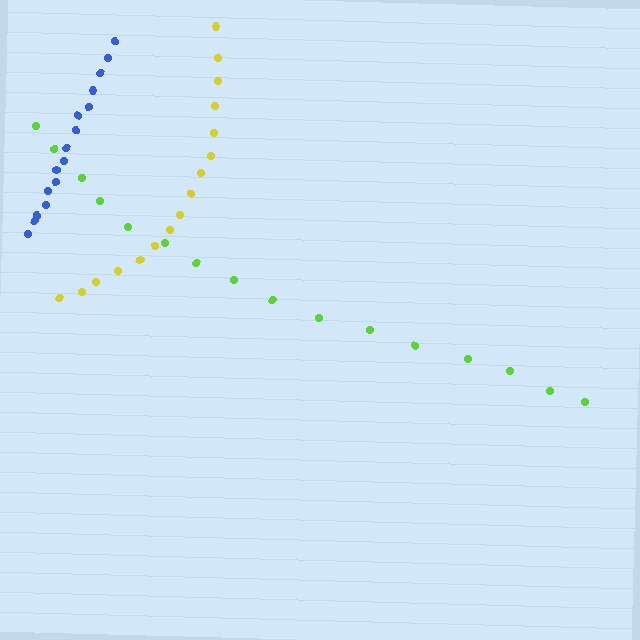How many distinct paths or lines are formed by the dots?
There are 3 distinct paths.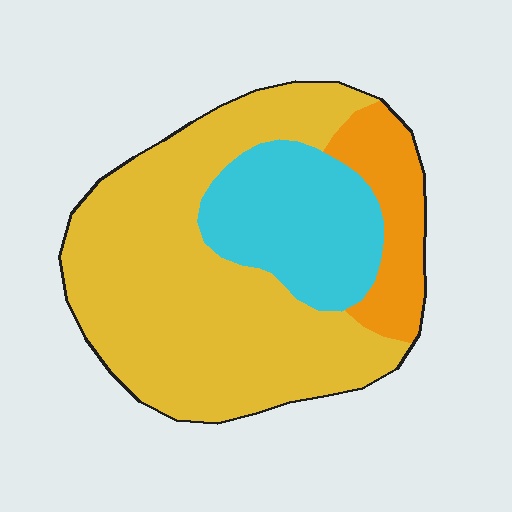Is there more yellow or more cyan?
Yellow.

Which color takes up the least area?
Orange, at roughly 15%.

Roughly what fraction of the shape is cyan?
Cyan covers roughly 25% of the shape.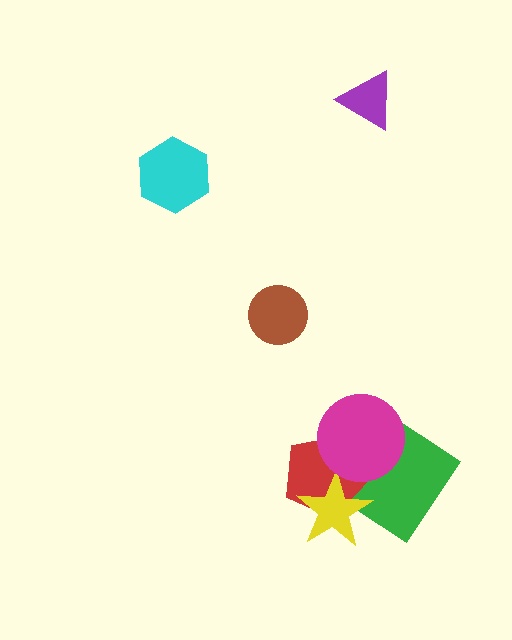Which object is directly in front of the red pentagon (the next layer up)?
The yellow star is directly in front of the red pentagon.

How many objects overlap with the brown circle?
0 objects overlap with the brown circle.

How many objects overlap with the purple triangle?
0 objects overlap with the purple triangle.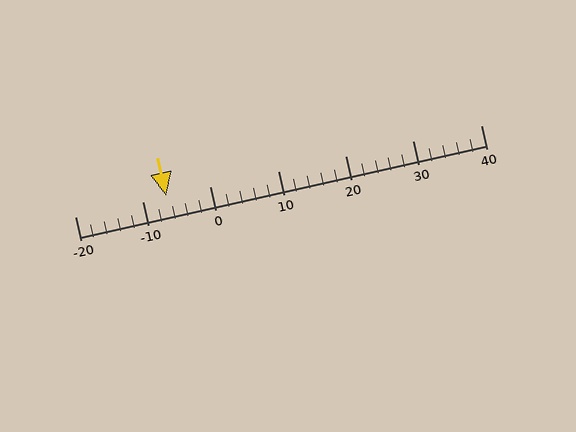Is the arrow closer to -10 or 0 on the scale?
The arrow is closer to -10.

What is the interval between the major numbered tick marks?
The major tick marks are spaced 10 units apart.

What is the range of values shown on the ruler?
The ruler shows values from -20 to 40.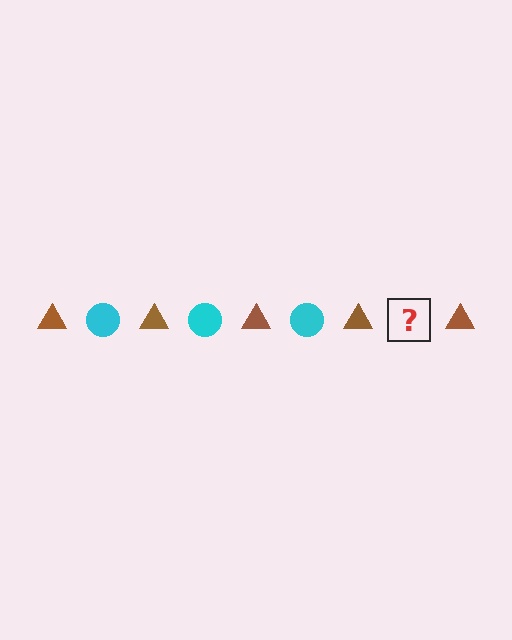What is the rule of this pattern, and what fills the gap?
The rule is that the pattern alternates between brown triangle and cyan circle. The gap should be filled with a cyan circle.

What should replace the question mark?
The question mark should be replaced with a cyan circle.